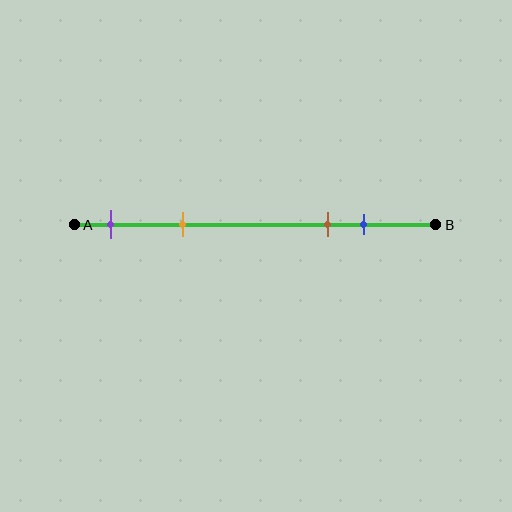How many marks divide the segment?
There are 4 marks dividing the segment.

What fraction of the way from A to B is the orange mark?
The orange mark is approximately 30% (0.3) of the way from A to B.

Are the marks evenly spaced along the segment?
No, the marks are not evenly spaced.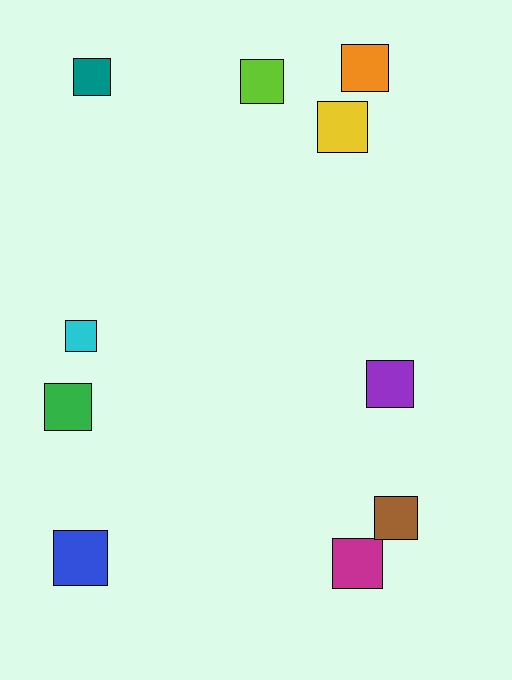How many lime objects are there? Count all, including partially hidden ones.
There is 1 lime object.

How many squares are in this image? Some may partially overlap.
There are 10 squares.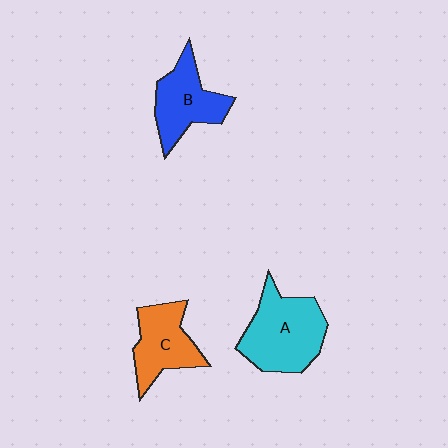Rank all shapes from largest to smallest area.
From largest to smallest: A (cyan), B (blue), C (orange).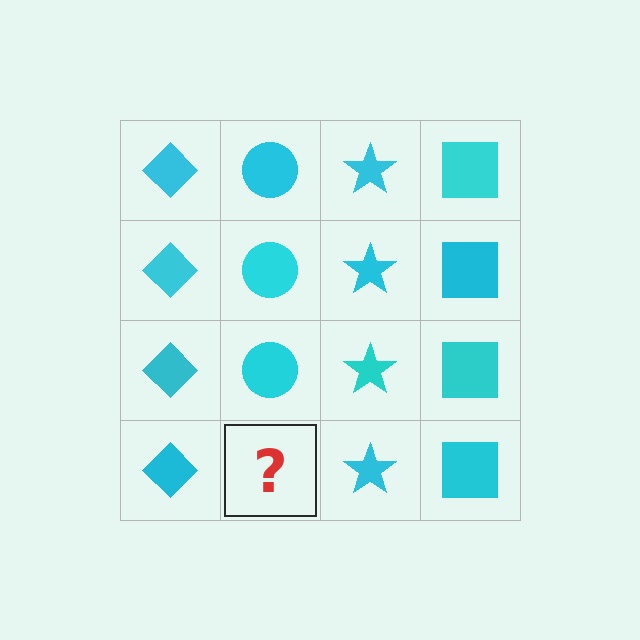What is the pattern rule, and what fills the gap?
The rule is that each column has a consistent shape. The gap should be filled with a cyan circle.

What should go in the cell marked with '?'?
The missing cell should contain a cyan circle.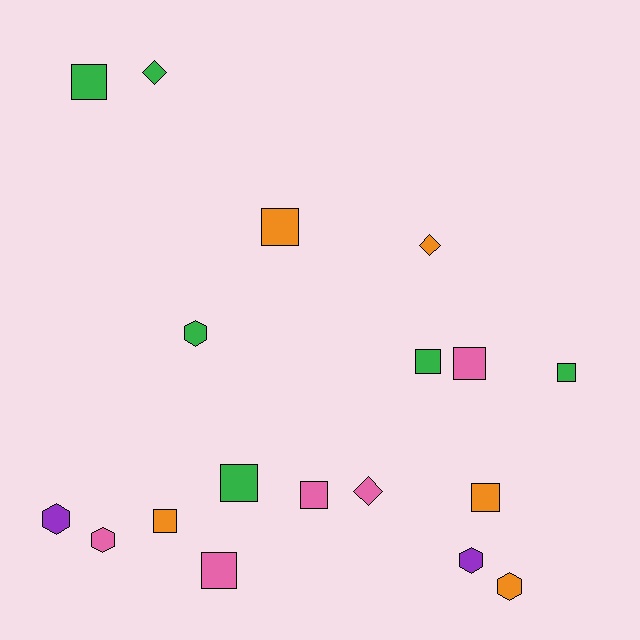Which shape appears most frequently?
Square, with 10 objects.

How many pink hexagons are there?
There is 1 pink hexagon.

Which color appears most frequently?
Green, with 6 objects.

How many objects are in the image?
There are 18 objects.